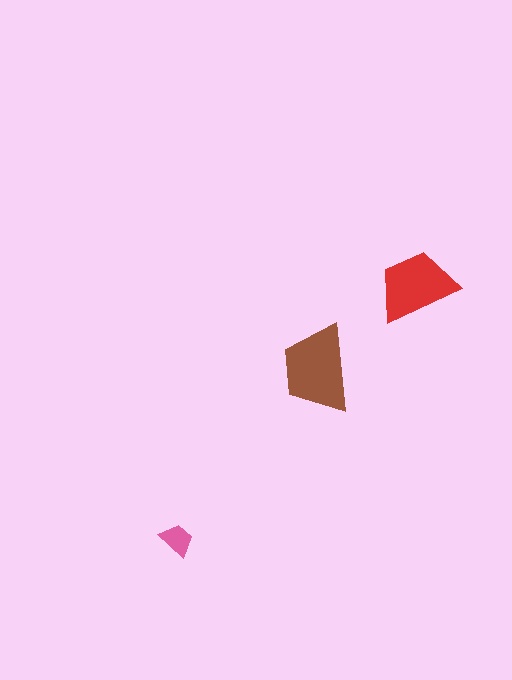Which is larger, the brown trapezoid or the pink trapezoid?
The brown one.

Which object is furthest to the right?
The red trapezoid is rightmost.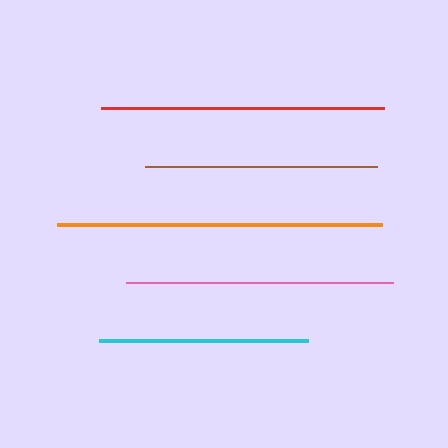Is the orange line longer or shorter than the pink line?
The orange line is longer than the pink line.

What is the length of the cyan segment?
The cyan segment is approximately 210 pixels long.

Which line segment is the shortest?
The cyan line is the shortest at approximately 210 pixels.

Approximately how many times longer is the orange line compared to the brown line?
The orange line is approximately 1.4 times the length of the brown line.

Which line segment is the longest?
The orange line is the longest at approximately 325 pixels.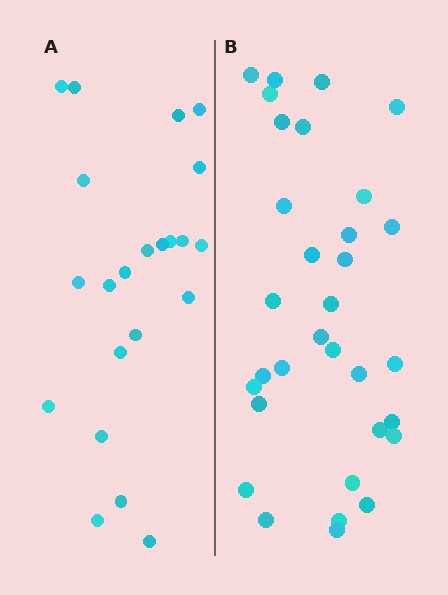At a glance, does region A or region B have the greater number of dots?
Region B (the right region) has more dots.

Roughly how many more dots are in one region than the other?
Region B has roughly 10 or so more dots than region A.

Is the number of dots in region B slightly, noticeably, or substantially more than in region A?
Region B has substantially more. The ratio is roughly 1.5 to 1.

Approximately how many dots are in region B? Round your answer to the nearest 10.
About 30 dots. (The exact count is 32, which rounds to 30.)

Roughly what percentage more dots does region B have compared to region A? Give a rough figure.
About 45% more.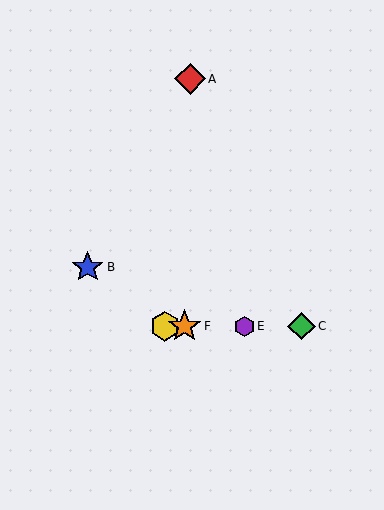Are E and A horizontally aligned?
No, E is at y≈326 and A is at y≈79.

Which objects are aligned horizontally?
Objects C, D, E, F are aligned horizontally.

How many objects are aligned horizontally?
4 objects (C, D, E, F) are aligned horizontally.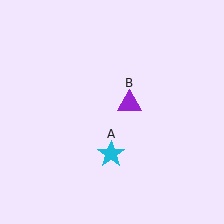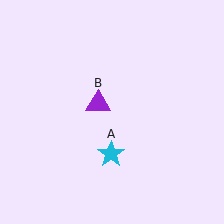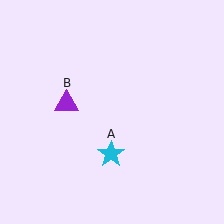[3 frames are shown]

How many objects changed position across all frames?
1 object changed position: purple triangle (object B).